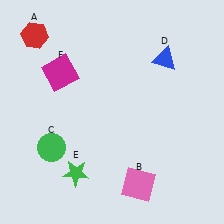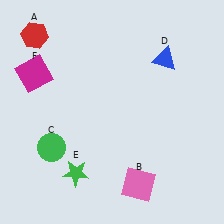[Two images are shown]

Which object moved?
The magenta square (F) moved left.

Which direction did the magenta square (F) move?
The magenta square (F) moved left.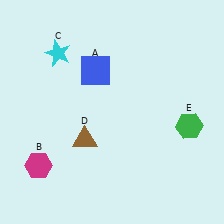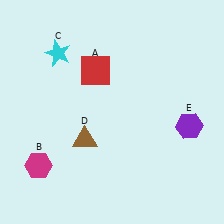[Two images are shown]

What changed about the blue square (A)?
In Image 1, A is blue. In Image 2, it changed to red.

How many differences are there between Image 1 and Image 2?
There are 2 differences between the two images.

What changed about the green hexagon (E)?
In Image 1, E is green. In Image 2, it changed to purple.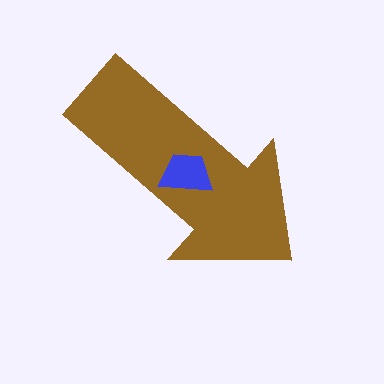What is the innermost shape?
The blue trapezoid.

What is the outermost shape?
The brown arrow.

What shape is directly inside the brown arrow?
The blue trapezoid.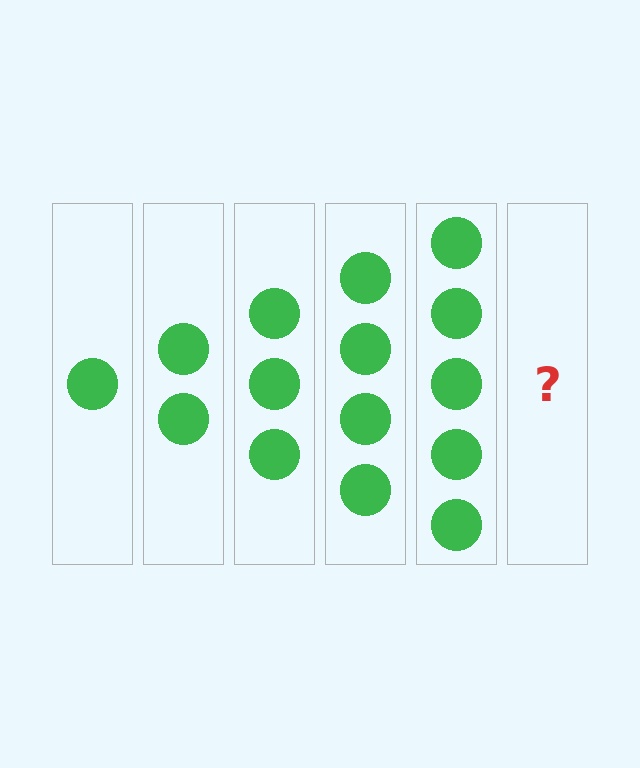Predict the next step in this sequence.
The next step is 6 circles.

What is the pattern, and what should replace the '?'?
The pattern is that each step adds one more circle. The '?' should be 6 circles.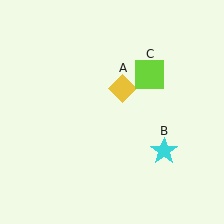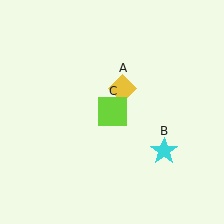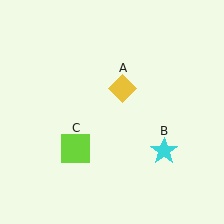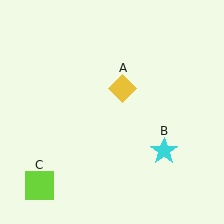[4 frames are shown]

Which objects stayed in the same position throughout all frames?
Yellow diamond (object A) and cyan star (object B) remained stationary.